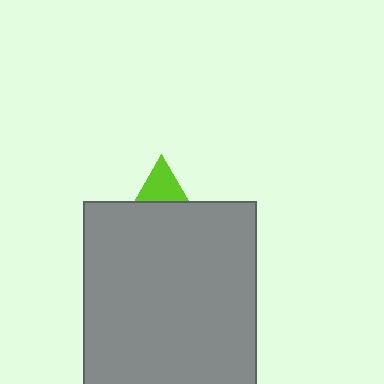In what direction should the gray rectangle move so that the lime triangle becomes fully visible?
The gray rectangle should move down. That is the shortest direction to clear the overlap and leave the lime triangle fully visible.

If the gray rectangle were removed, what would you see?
You would see the complete lime triangle.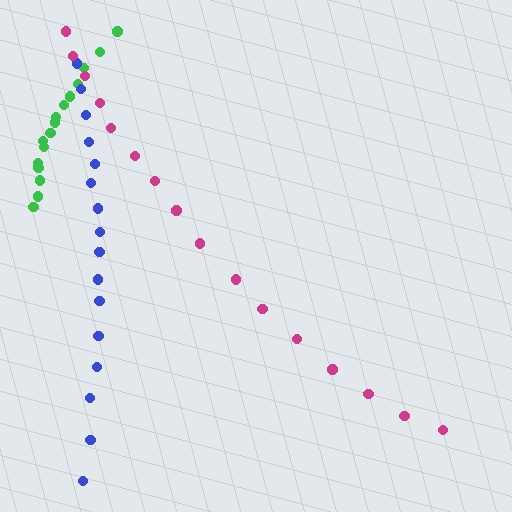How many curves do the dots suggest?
There are 3 distinct paths.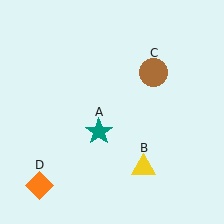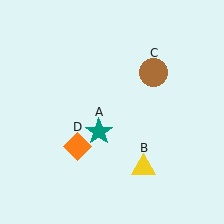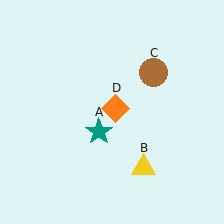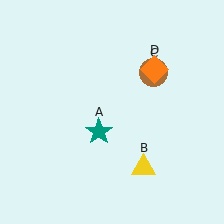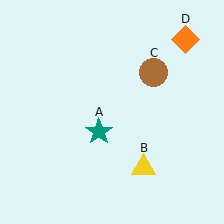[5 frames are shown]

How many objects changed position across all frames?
1 object changed position: orange diamond (object D).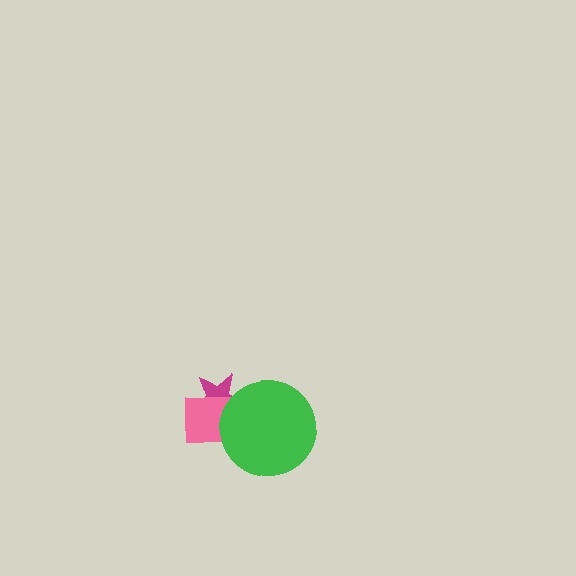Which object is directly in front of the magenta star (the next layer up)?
The pink square is directly in front of the magenta star.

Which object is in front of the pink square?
The green circle is in front of the pink square.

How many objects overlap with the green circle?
2 objects overlap with the green circle.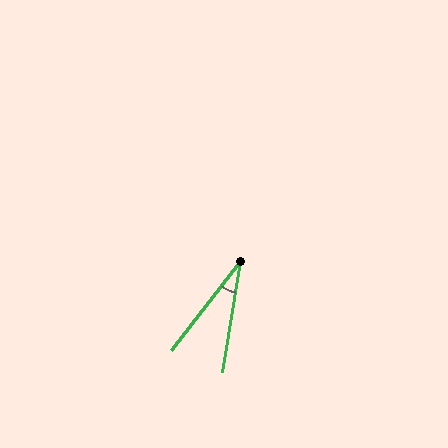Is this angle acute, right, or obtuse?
It is acute.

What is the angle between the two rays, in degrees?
Approximately 29 degrees.